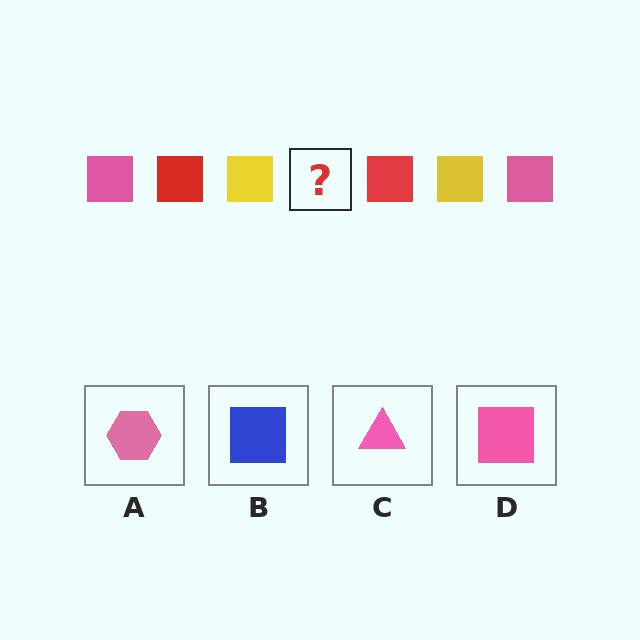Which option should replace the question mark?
Option D.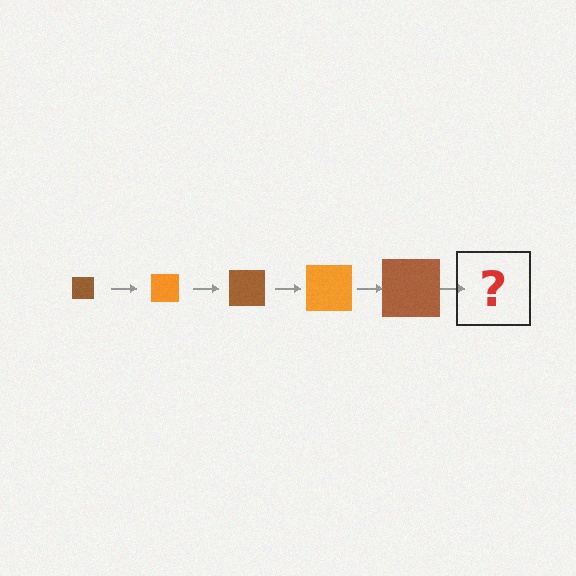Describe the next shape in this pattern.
It should be an orange square, larger than the previous one.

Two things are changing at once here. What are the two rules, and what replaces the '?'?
The two rules are that the square grows larger each step and the color cycles through brown and orange. The '?' should be an orange square, larger than the previous one.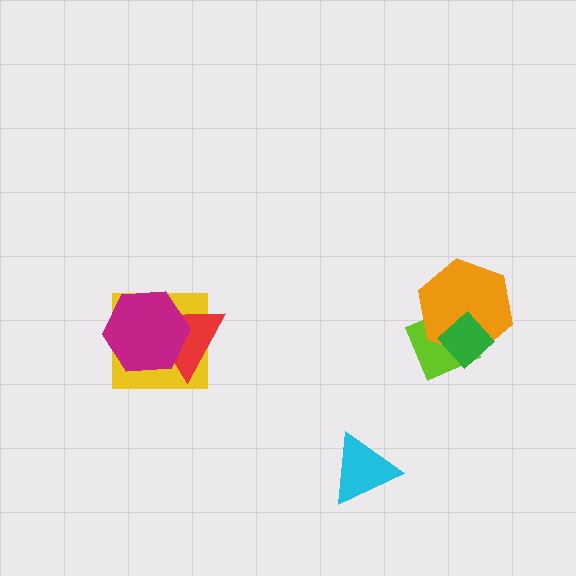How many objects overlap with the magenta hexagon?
2 objects overlap with the magenta hexagon.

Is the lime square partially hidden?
Yes, it is partially covered by another shape.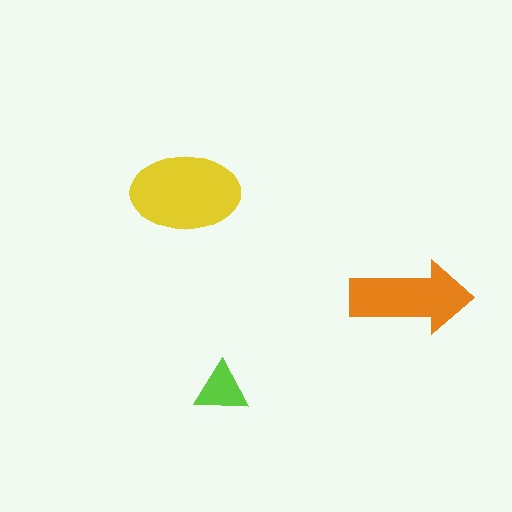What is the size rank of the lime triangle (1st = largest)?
3rd.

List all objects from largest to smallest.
The yellow ellipse, the orange arrow, the lime triangle.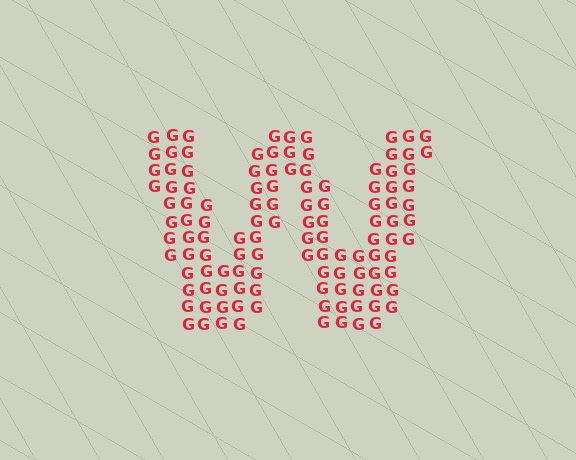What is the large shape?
The large shape is the letter W.